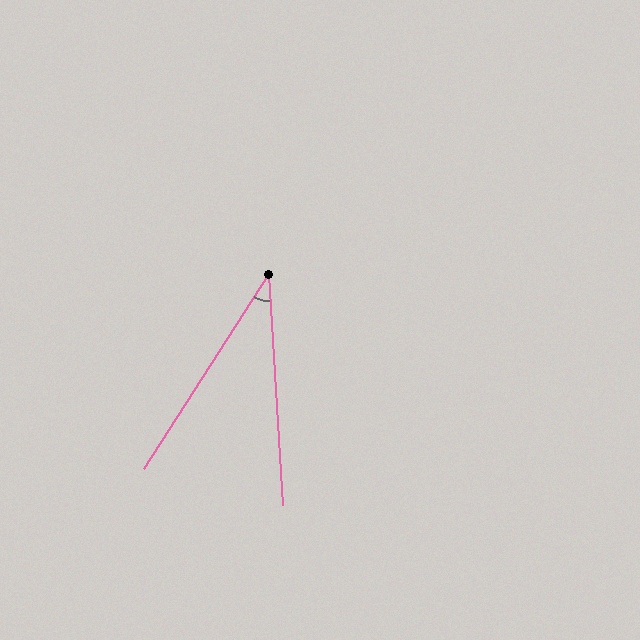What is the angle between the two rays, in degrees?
Approximately 36 degrees.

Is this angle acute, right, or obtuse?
It is acute.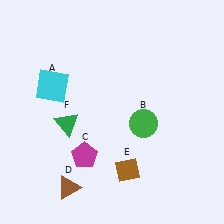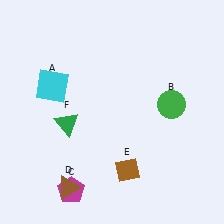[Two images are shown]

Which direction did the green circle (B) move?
The green circle (B) moved right.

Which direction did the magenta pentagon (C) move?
The magenta pentagon (C) moved down.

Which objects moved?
The objects that moved are: the green circle (B), the magenta pentagon (C).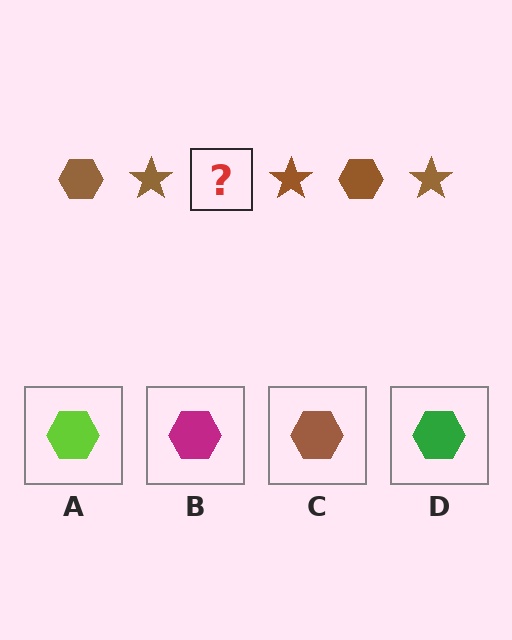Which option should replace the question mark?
Option C.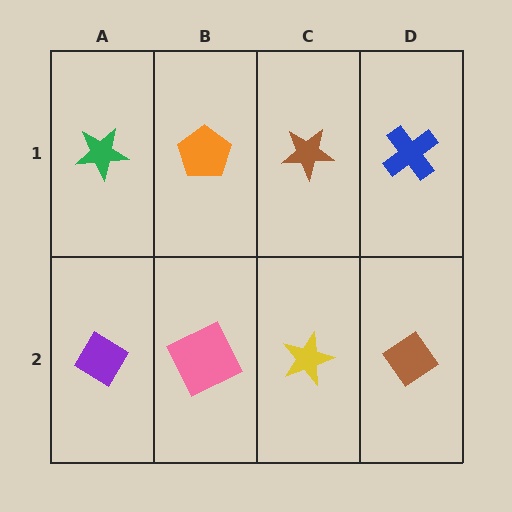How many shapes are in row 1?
4 shapes.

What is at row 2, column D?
A brown diamond.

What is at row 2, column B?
A pink square.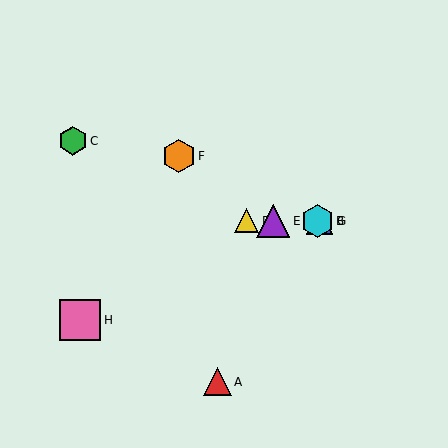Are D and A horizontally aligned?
No, D is at y≈221 and A is at y≈382.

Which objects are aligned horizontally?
Objects B, D, E, G are aligned horizontally.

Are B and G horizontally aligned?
Yes, both are at y≈221.